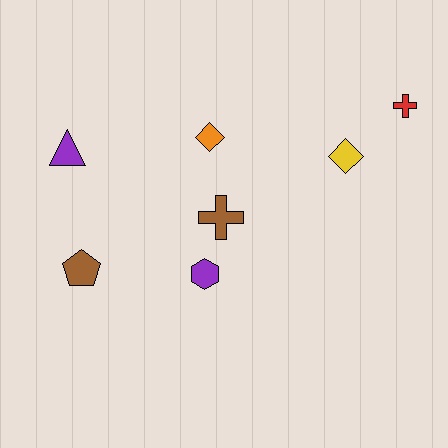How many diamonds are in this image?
There are 2 diamonds.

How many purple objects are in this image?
There are 2 purple objects.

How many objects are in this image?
There are 7 objects.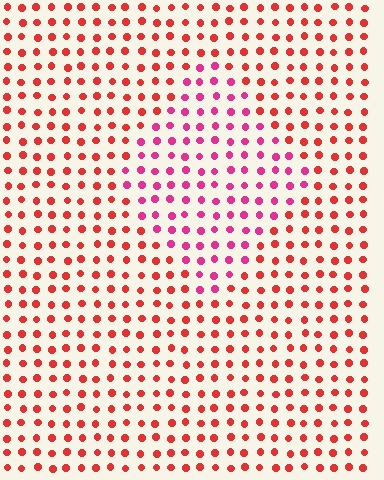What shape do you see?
I see a diamond.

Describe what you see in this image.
The image is filled with small red elements in a uniform arrangement. A diamond-shaped region is visible where the elements are tinted to a slightly different hue, forming a subtle color boundary.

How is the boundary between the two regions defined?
The boundary is defined purely by a slight shift in hue (about 34 degrees). Spacing, size, and orientation are identical on both sides.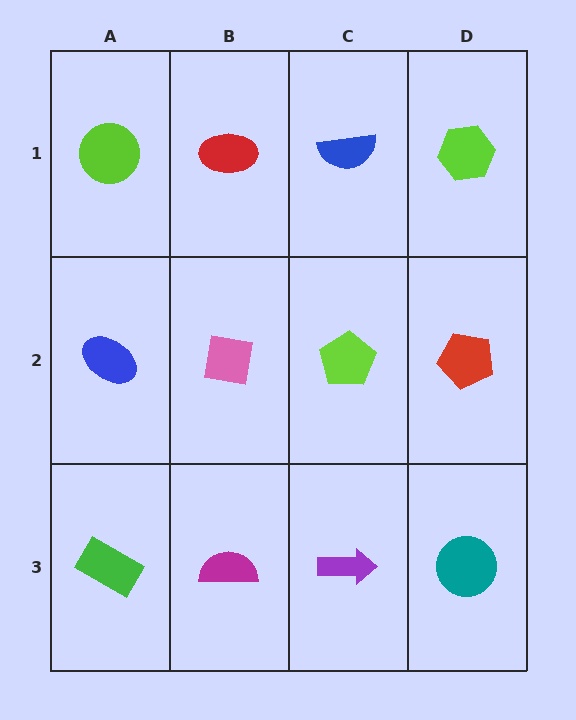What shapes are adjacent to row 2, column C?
A blue semicircle (row 1, column C), a purple arrow (row 3, column C), a pink square (row 2, column B), a red pentagon (row 2, column D).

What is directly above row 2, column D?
A lime hexagon.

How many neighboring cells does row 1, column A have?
2.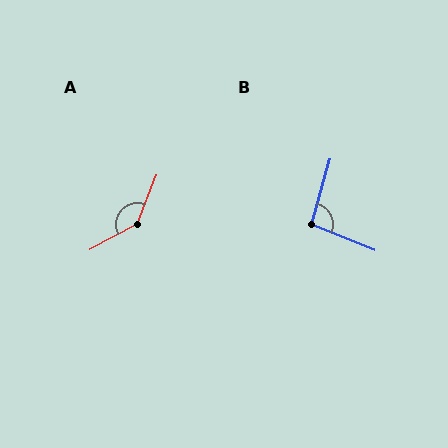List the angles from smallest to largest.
B (96°), A (140°).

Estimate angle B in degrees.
Approximately 96 degrees.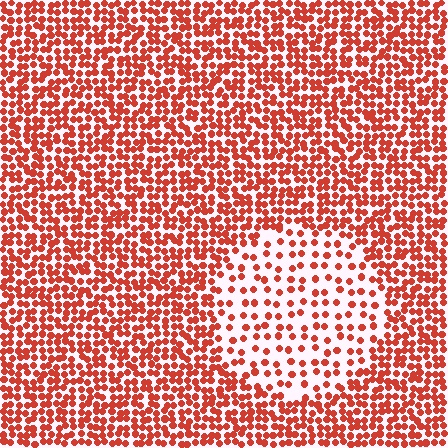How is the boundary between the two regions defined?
The boundary is defined by a change in element density (approximately 2.4x ratio). All elements are the same color, size, and shape.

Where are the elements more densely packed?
The elements are more densely packed outside the circle boundary.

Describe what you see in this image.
The image contains small red elements arranged at two different densities. A circle-shaped region is visible where the elements are less densely packed than the surrounding area.